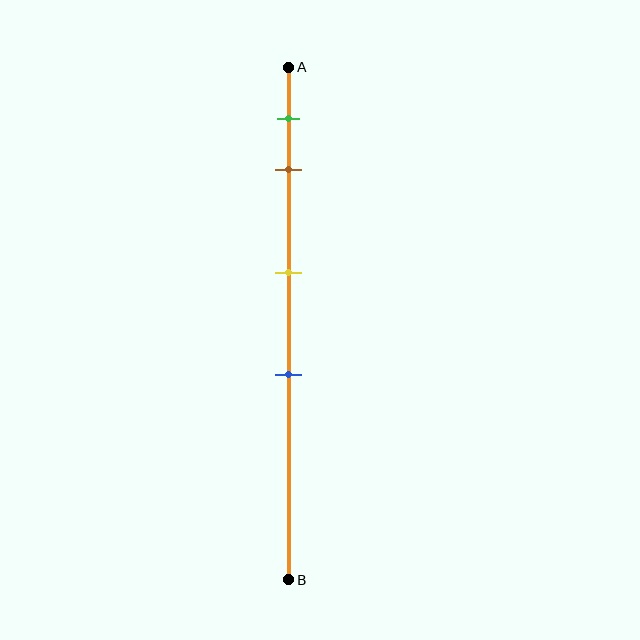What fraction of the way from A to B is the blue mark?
The blue mark is approximately 60% (0.6) of the way from A to B.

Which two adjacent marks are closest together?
The green and brown marks are the closest adjacent pair.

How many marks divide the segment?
There are 4 marks dividing the segment.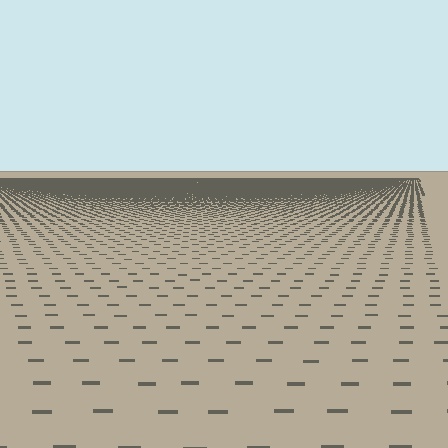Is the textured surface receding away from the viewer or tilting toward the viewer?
The surface is receding away from the viewer. Texture elements get smaller and denser toward the top.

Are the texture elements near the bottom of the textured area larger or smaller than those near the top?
Larger. Near the bottom, elements are closer to the viewer and appear at a bigger on-screen size.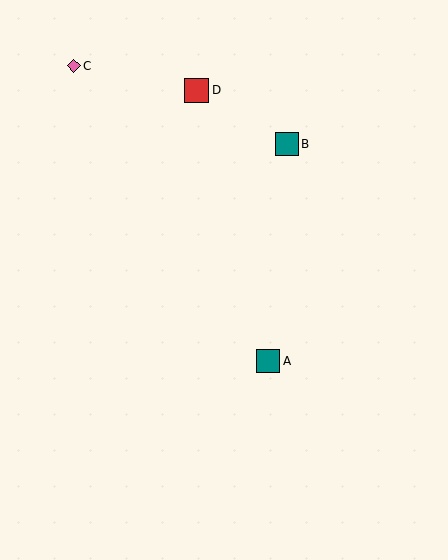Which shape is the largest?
The red square (labeled D) is the largest.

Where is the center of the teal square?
The center of the teal square is at (268, 361).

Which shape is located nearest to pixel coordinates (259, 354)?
The teal square (labeled A) at (268, 361) is nearest to that location.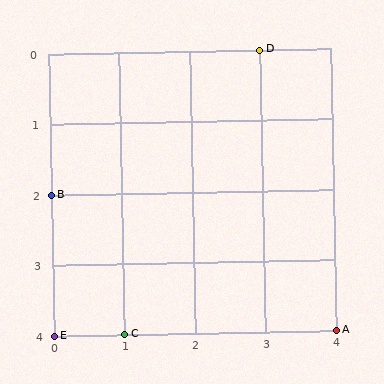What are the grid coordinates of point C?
Point C is at grid coordinates (1, 4).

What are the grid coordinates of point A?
Point A is at grid coordinates (4, 4).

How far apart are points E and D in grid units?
Points E and D are 3 columns and 4 rows apart (about 5.0 grid units diagonally).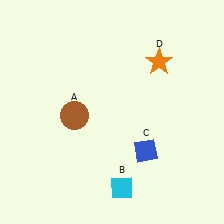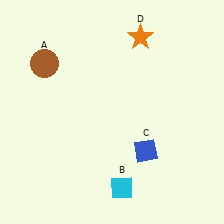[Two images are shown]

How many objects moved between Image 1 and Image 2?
2 objects moved between the two images.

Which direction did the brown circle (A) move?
The brown circle (A) moved up.